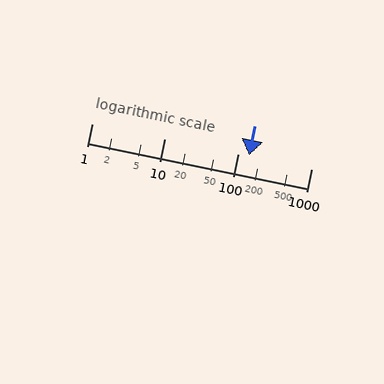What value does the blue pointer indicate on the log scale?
The pointer indicates approximately 140.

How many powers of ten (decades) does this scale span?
The scale spans 3 decades, from 1 to 1000.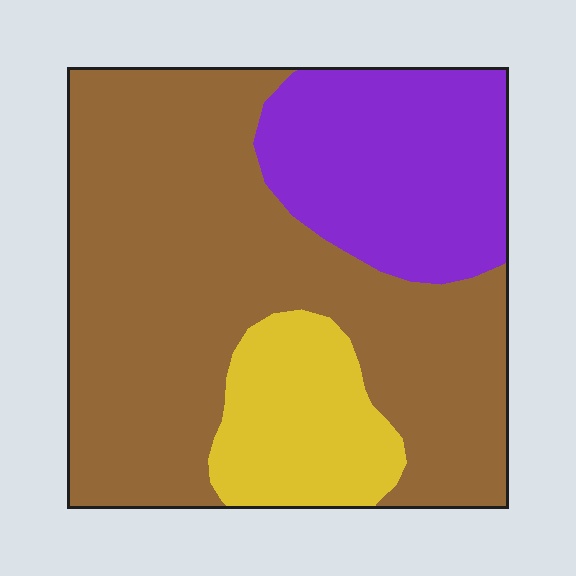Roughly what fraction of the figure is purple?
Purple takes up about one quarter (1/4) of the figure.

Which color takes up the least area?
Yellow, at roughly 15%.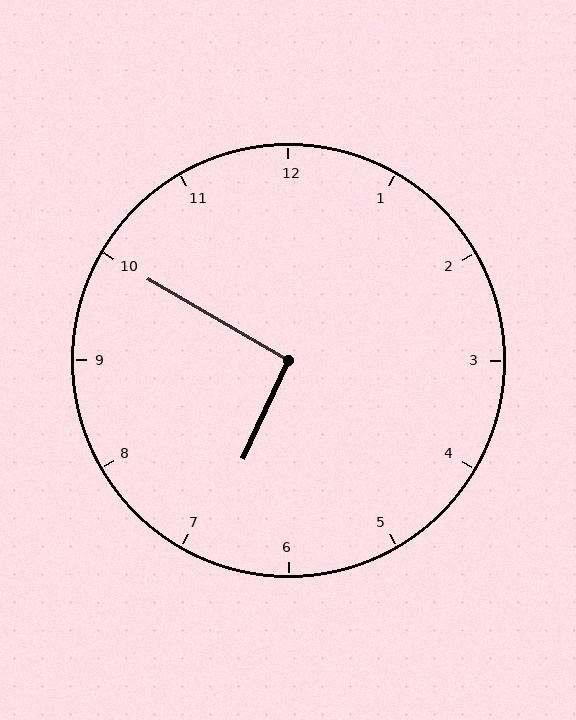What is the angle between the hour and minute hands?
Approximately 95 degrees.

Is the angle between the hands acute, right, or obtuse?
It is right.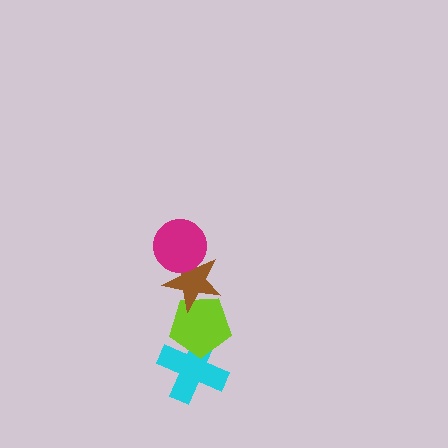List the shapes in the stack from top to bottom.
From top to bottom: the magenta circle, the brown star, the lime pentagon, the cyan cross.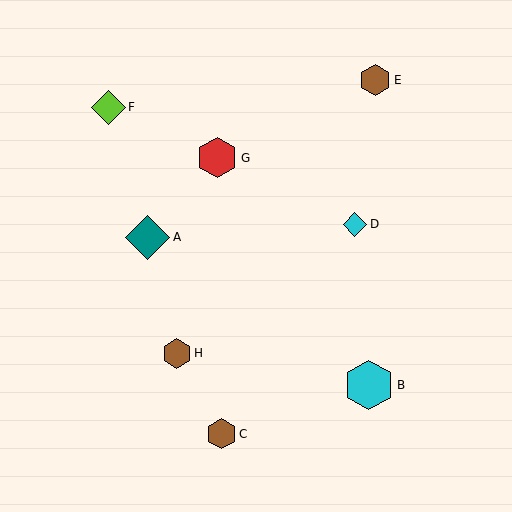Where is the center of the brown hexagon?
The center of the brown hexagon is at (221, 434).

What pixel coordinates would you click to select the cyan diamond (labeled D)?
Click at (355, 224) to select the cyan diamond D.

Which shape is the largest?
The cyan hexagon (labeled B) is the largest.